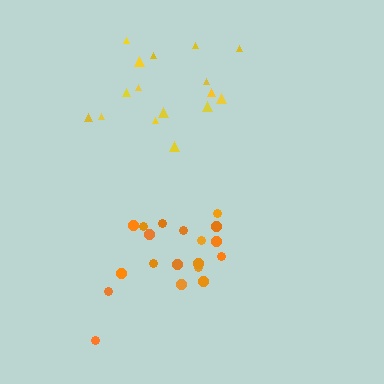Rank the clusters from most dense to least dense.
orange, yellow.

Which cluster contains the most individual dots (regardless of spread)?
Orange (19).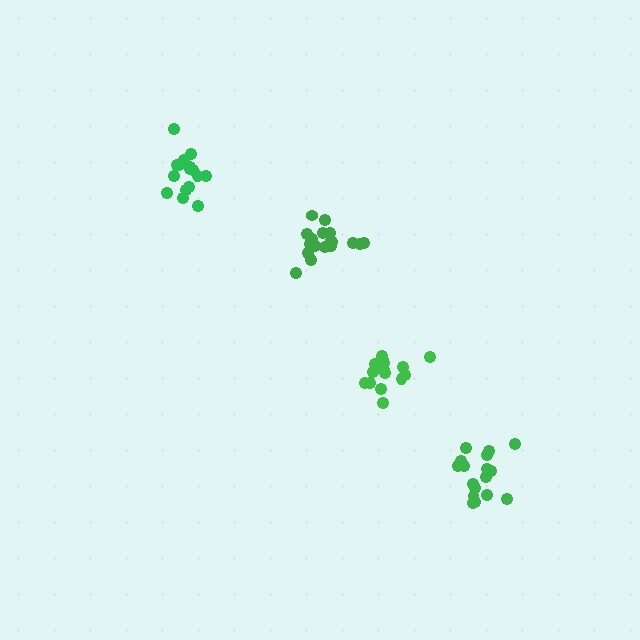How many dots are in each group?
Group 1: 15 dots, Group 2: 19 dots, Group 3: 17 dots, Group 4: 16 dots (67 total).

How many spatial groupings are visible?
There are 4 spatial groupings.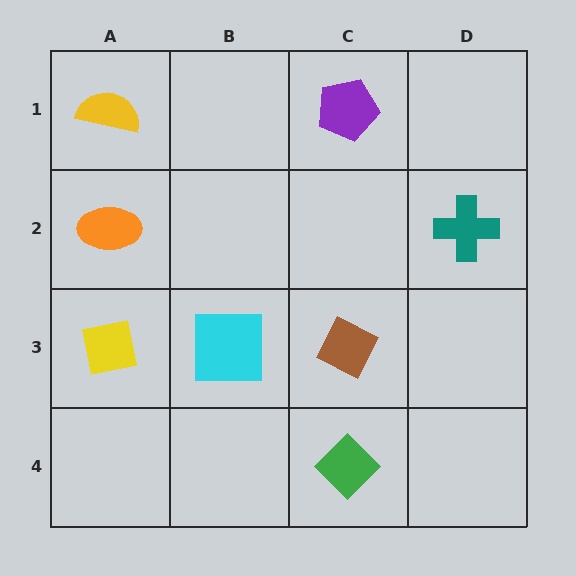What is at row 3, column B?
A cyan square.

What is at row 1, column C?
A purple pentagon.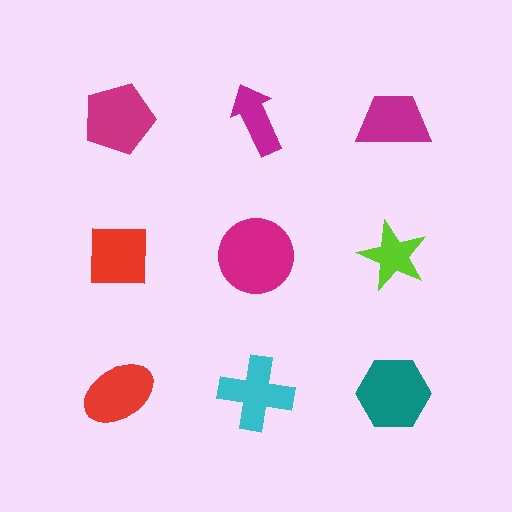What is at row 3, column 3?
A teal hexagon.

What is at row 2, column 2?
A magenta circle.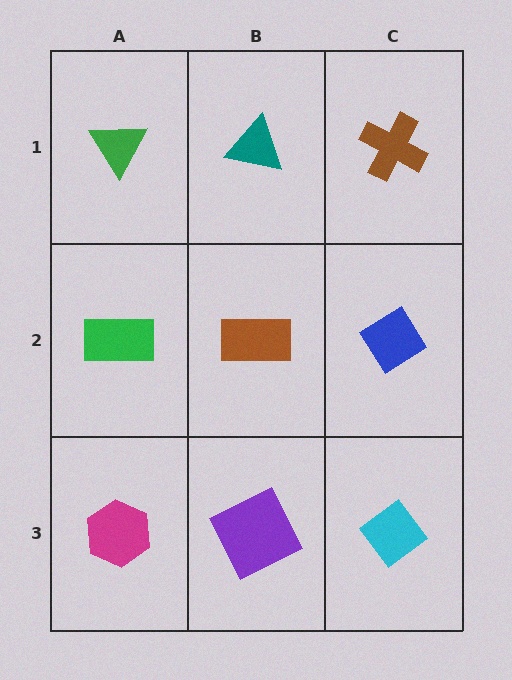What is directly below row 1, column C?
A blue diamond.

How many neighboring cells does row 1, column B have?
3.